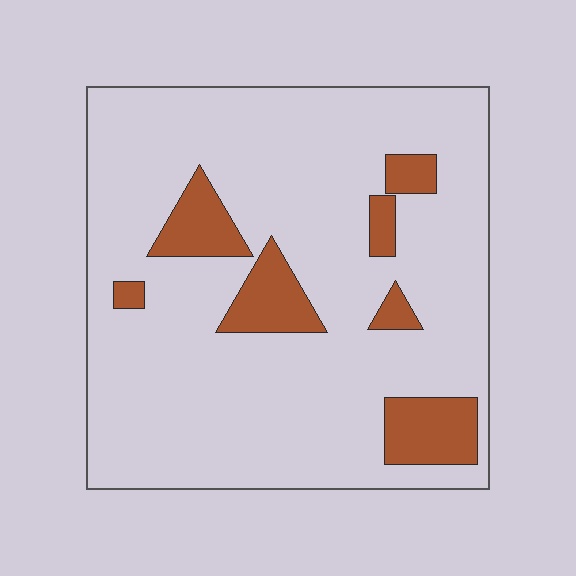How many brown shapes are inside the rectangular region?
7.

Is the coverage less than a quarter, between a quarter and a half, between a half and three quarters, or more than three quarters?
Less than a quarter.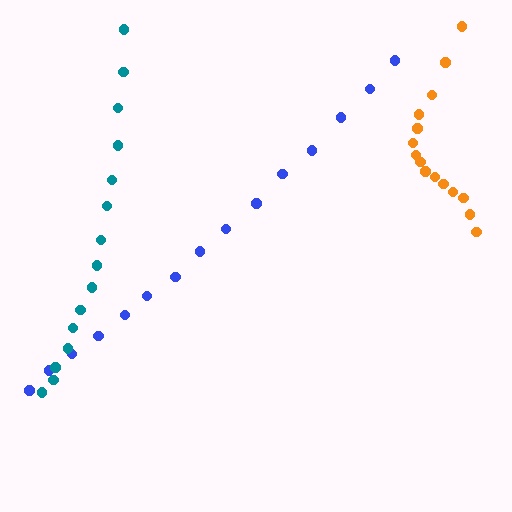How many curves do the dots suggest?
There are 3 distinct paths.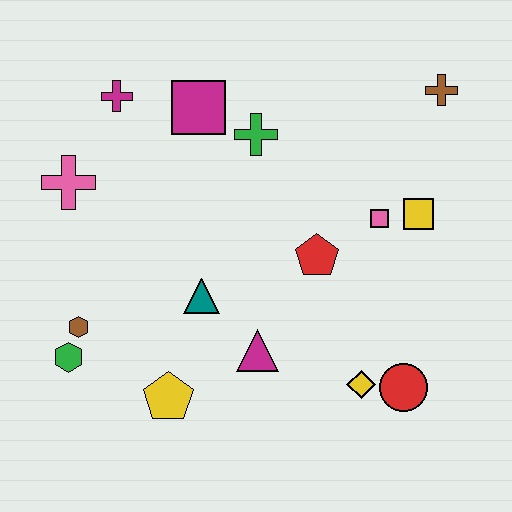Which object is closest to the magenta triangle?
The teal triangle is closest to the magenta triangle.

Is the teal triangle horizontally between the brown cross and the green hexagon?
Yes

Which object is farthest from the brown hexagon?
The brown cross is farthest from the brown hexagon.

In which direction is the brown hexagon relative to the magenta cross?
The brown hexagon is below the magenta cross.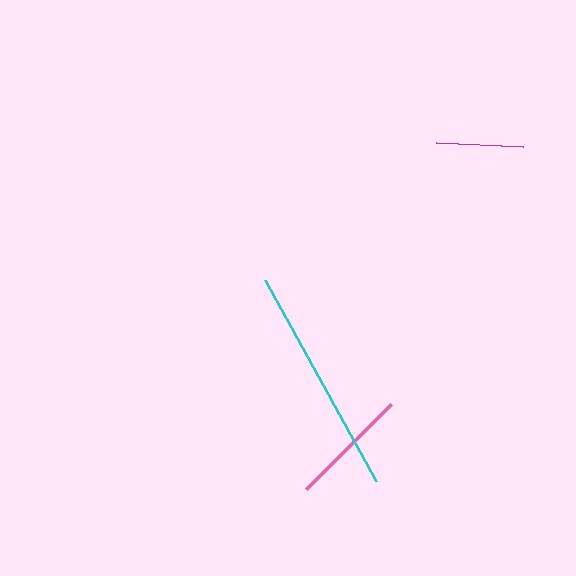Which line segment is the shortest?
The magenta line is the shortest at approximately 87 pixels.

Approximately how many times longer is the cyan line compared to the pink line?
The cyan line is approximately 1.9 times the length of the pink line.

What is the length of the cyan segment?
The cyan segment is approximately 230 pixels long.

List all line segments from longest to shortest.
From longest to shortest: cyan, pink, magenta.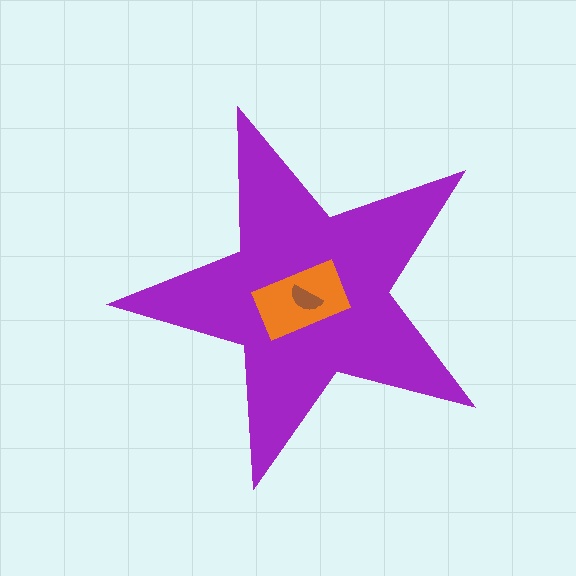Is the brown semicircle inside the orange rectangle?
Yes.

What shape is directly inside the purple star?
The orange rectangle.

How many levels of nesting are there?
3.